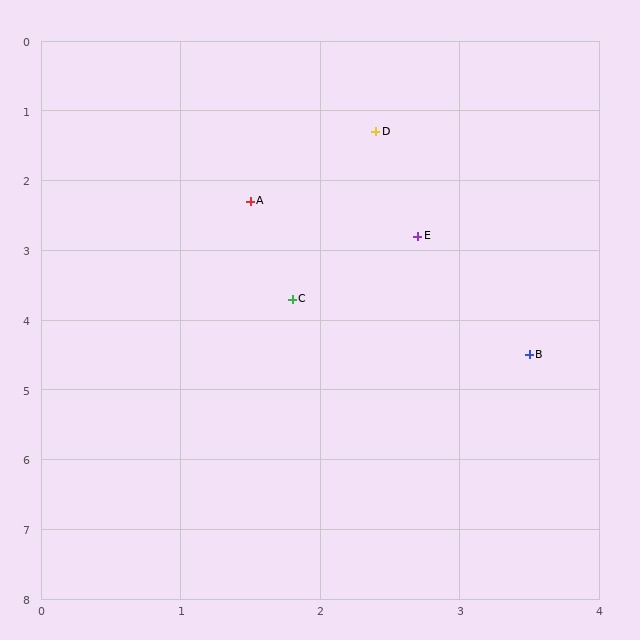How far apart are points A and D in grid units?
Points A and D are about 1.3 grid units apart.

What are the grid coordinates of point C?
Point C is at approximately (1.8, 3.7).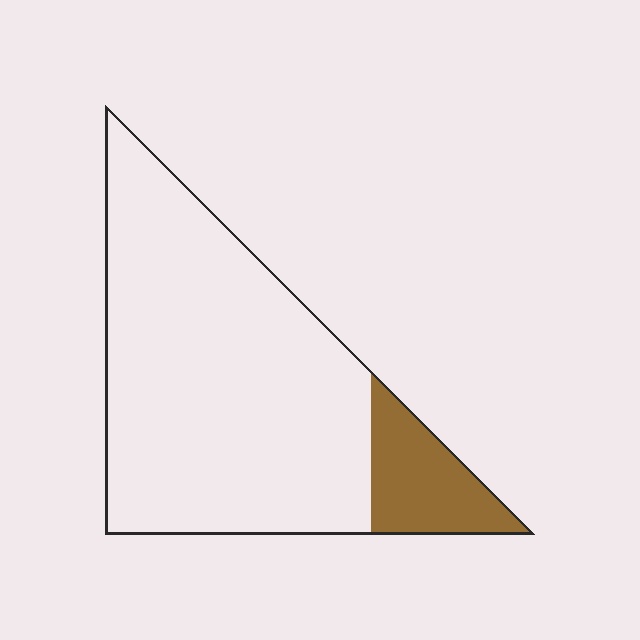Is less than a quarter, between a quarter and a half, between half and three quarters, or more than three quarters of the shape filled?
Less than a quarter.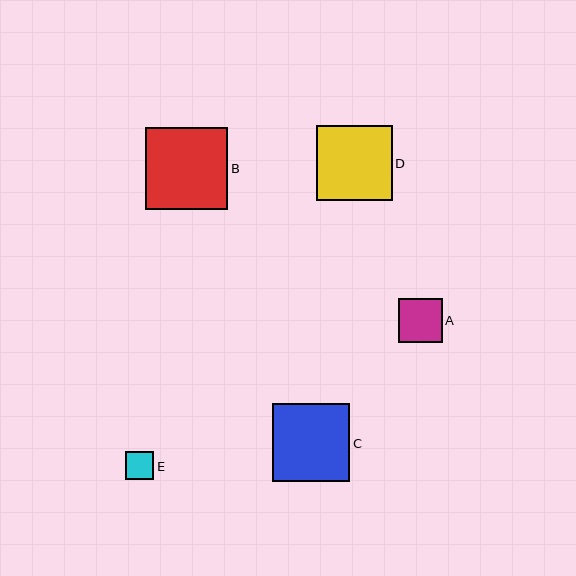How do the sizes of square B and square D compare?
Square B and square D are approximately the same size.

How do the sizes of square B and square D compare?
Square B and square D are approximately the same size.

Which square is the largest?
Square B is the largest with a size of approximately 82 pixels.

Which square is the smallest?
Square E is the smallest with a size of approximately 28 pixels.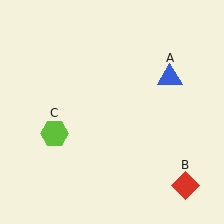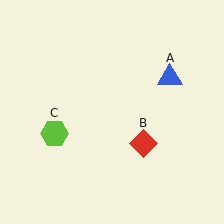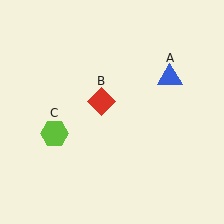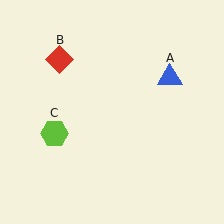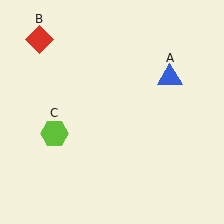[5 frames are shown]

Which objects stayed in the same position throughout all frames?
Blue triangle (object A) and lime hexagon (object C) remained stationary.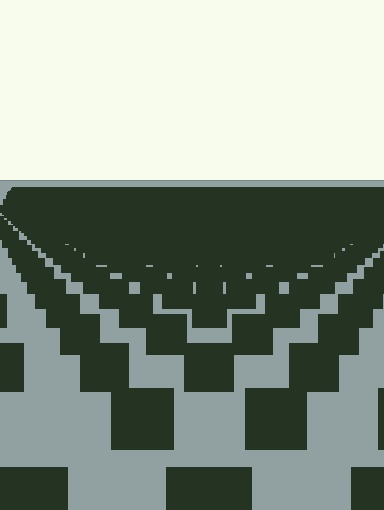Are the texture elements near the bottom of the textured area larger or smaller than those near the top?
Larger. Near the bottom, elements are closer to the viewer and appear at a bigger on-screen size.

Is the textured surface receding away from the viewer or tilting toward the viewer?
The surface is receding away from the viewer. Texture elements get smaller and denser toward the top.